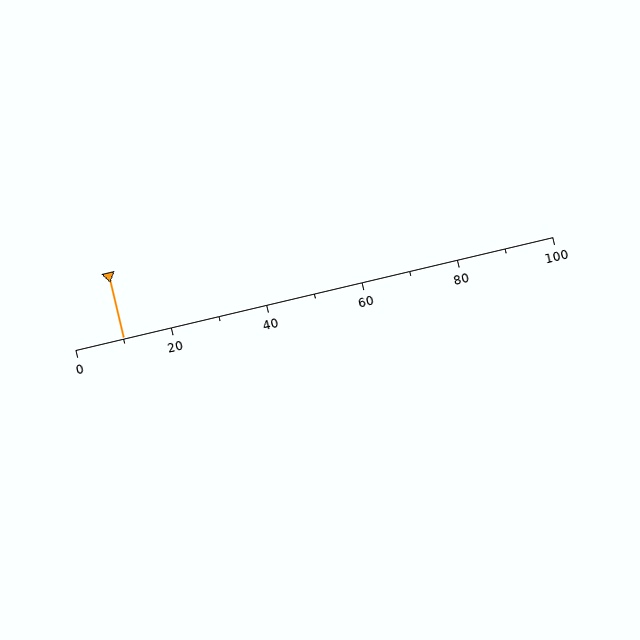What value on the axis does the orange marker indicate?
The marker indicates approximately 10.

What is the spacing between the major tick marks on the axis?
The major ticks are spaced 20 apart.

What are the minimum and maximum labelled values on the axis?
The axis runs from 0 to 100.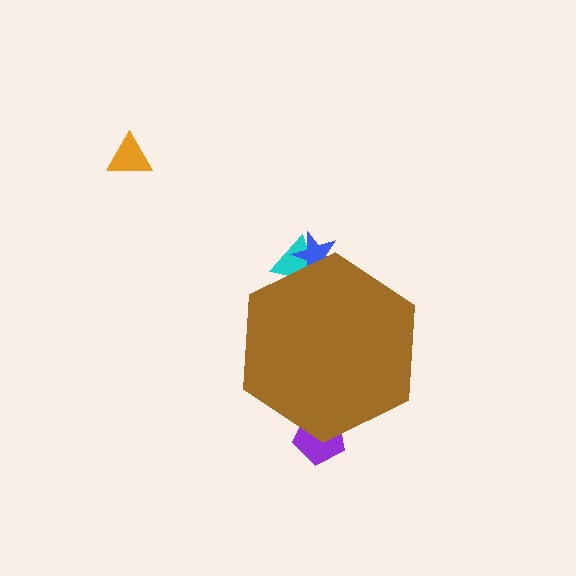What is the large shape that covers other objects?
A brown hexagon.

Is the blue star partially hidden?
Yes, the blue star is partially hidden behind the brown hexagon.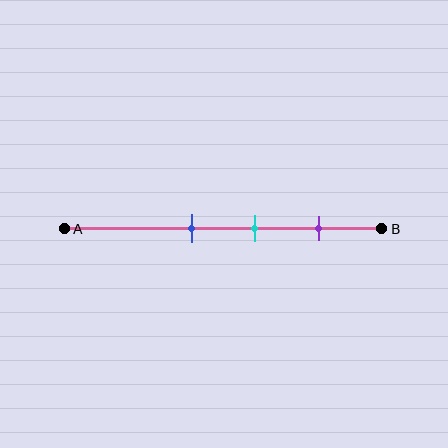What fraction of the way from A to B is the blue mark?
The blue mark is approximately 40% (0.4) of the way from A to B.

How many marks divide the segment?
There are 3 marks dividing the segment.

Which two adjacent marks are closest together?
The blue and cyan marks are the closest adjacent pair.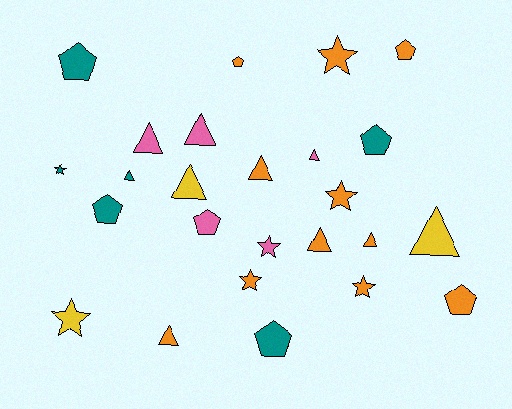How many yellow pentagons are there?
There are no yellow pentagons.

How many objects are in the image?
There are 25 objects.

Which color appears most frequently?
Orange, with 11 objects.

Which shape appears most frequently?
Triangle, with 10 objects.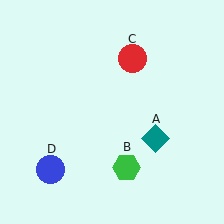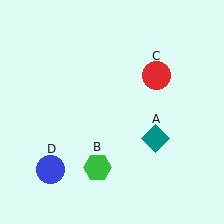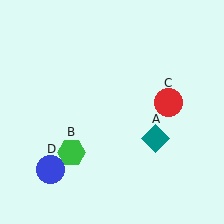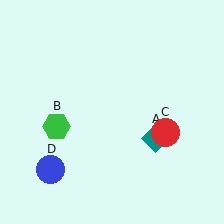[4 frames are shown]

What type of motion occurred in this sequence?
The green hexagon (object B), red circle (object C) rotated clockwise around the center of the scene.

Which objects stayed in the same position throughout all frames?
Teal diamond (object A) and blue circle (object D) remained stationary.